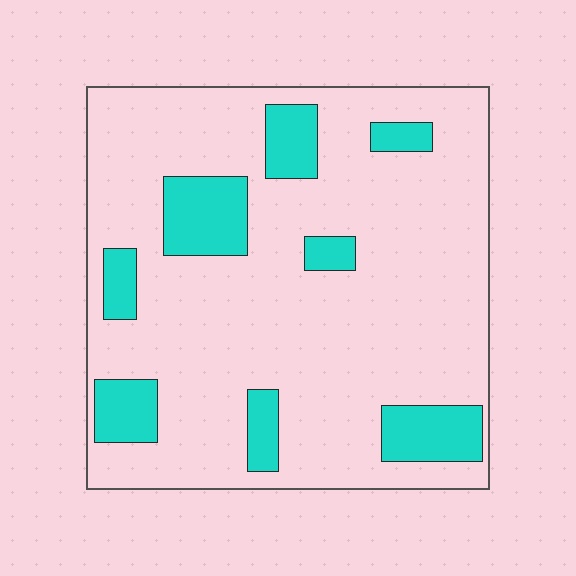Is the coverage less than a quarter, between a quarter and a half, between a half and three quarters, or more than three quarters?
Less than a quarter.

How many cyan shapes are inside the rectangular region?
8.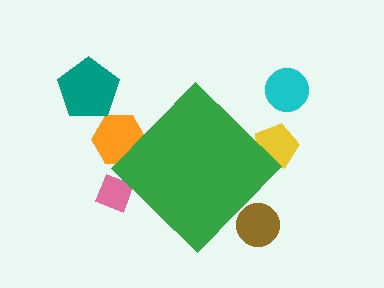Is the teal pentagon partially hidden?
No, the teal pentagon is fully visible.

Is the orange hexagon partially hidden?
Yes, the orange hexagon is partially hidden behind the green diamond.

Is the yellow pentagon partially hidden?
Yes, the yellow pentagon is partially hidden behind the green diamond.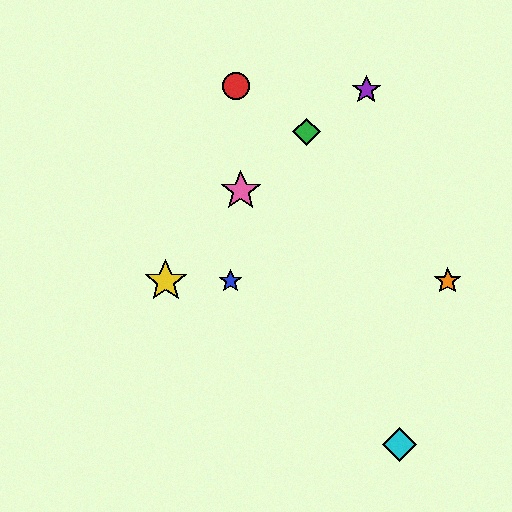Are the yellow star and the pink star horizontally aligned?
No, the yellow star is at y≈281 and the pink star is at y≈191.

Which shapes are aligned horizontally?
The blue star, the yellow star, the orange star are aligned horizontally.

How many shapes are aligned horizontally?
3 shapes (the blue star, the yellow star, the orange star) are aligned horizontally.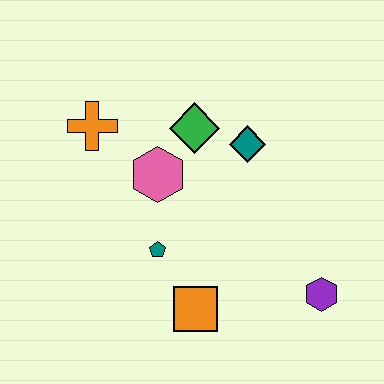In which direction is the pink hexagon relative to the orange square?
The pink hexagon is above the orange square.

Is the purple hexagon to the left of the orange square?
No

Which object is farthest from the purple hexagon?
The orange cross is farthest from the purple hexagon.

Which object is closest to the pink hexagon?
The green diamond is closest to the pink hexagon.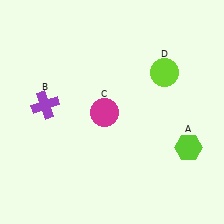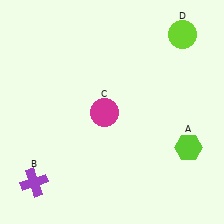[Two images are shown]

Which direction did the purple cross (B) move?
The purple cross (B) moved down.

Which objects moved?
The objects that moved are: the purple cross (B), the lime circle (D).